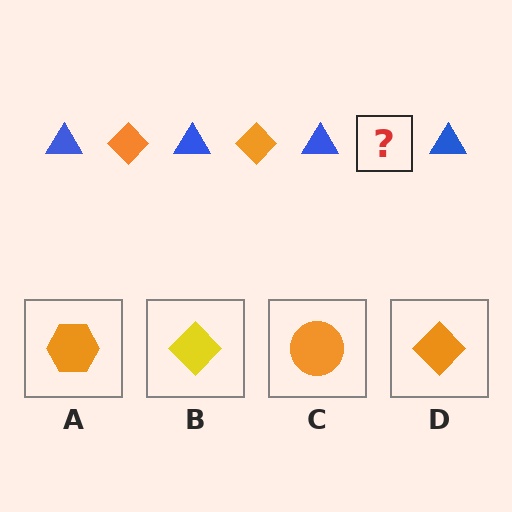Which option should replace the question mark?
Option D.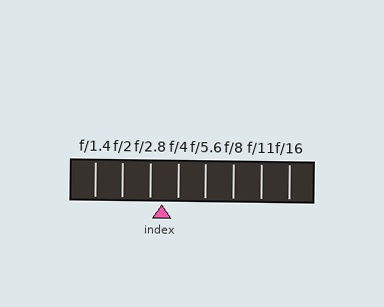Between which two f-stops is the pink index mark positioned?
The index mark is between f/2.8 and f/4.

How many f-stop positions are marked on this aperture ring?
There are 8 f-stop positions marked.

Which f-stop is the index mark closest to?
The index mark is closest to f/2.8.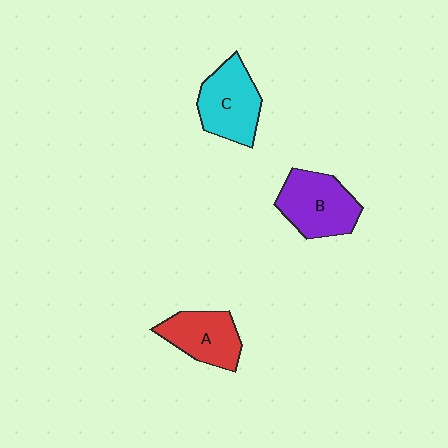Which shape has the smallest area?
Shape A (red).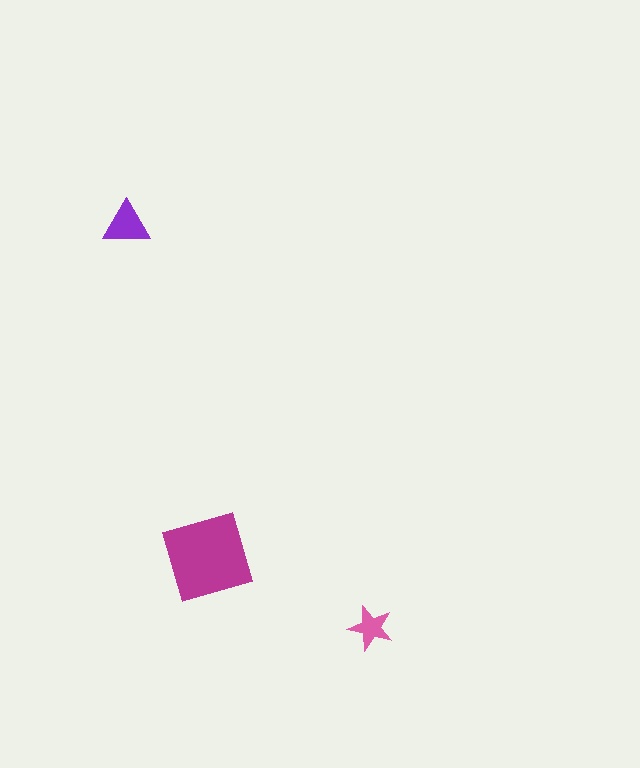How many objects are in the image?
There are 3 objects in the image.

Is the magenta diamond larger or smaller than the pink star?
Larger.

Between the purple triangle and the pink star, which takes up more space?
The purple triangle.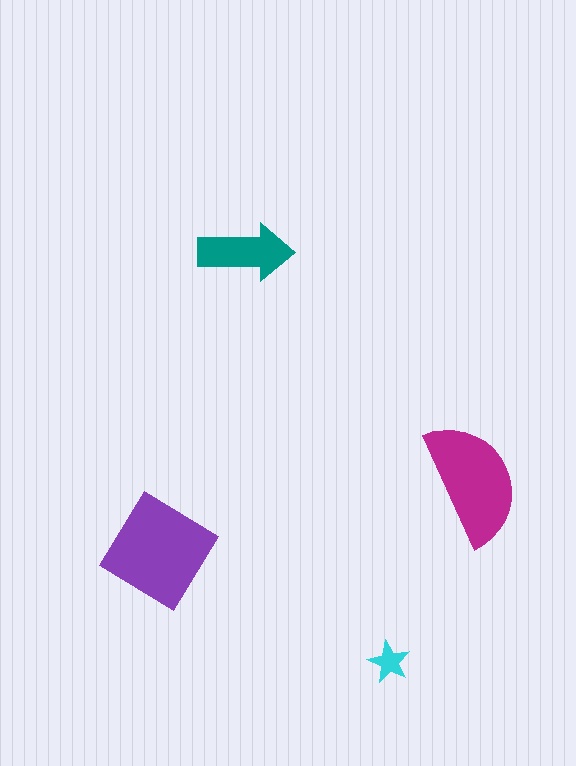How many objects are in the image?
There are 4 objects in the image.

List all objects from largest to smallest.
The purple diamond, the magenta semicircle, the teal arrow, the cyan star.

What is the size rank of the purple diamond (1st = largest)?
1st.